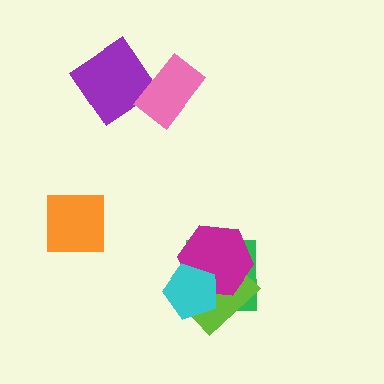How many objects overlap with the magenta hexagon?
3 objects overlap with the magenta hexagon.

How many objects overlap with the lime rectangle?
3 objects overlap with the lime rectangle.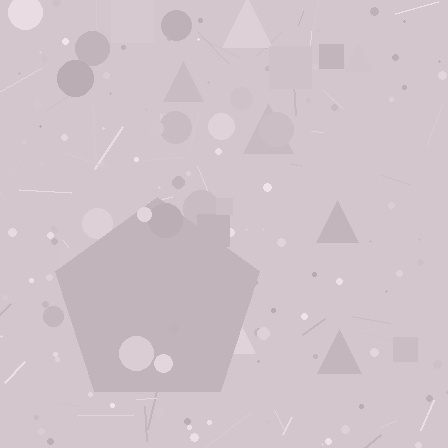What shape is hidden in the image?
A pentagon is hidden in the image.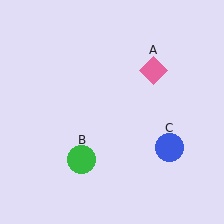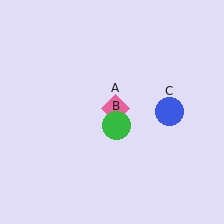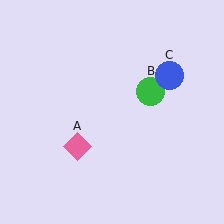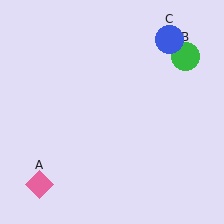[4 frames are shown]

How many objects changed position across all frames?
3 objects changed position: pink diamond (object A), green circle (object B), blue circle (object C).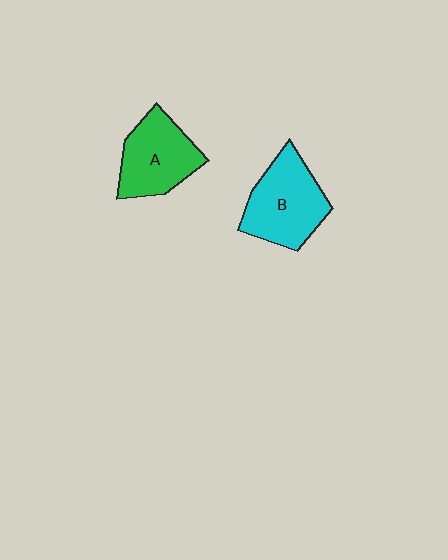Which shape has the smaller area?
Shape A (green).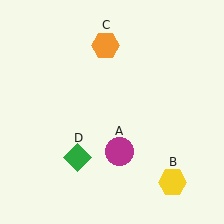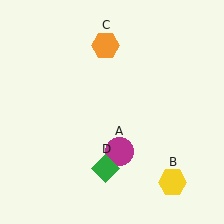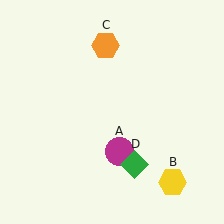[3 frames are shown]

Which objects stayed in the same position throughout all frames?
Magenta circle (object A) and yellow hexagon (object B) and orange hexagon (object C) remained stationary.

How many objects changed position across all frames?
1 object changed position: green diamond (object D).